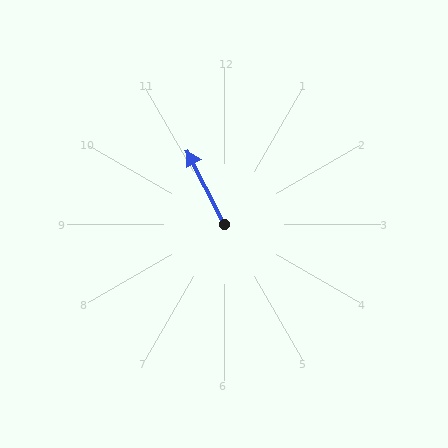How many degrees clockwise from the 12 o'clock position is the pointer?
Approximately 333 degrees.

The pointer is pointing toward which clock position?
Roughly 11 o'clock.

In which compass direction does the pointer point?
Northwest.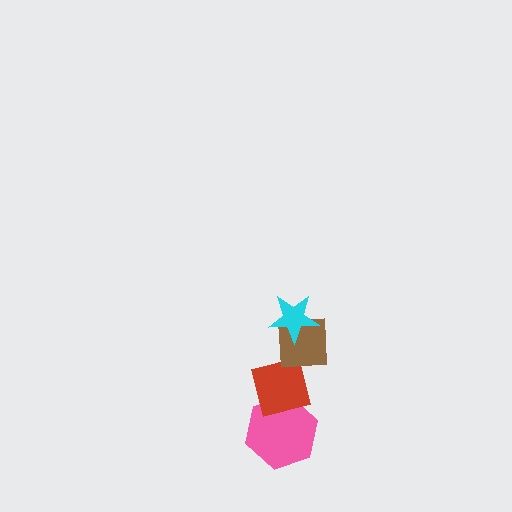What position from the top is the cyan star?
The cyan star is 1st from the top.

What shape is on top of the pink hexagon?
The red square is on top of the pink hexagon.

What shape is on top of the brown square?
The cyan star is on top of the brown square.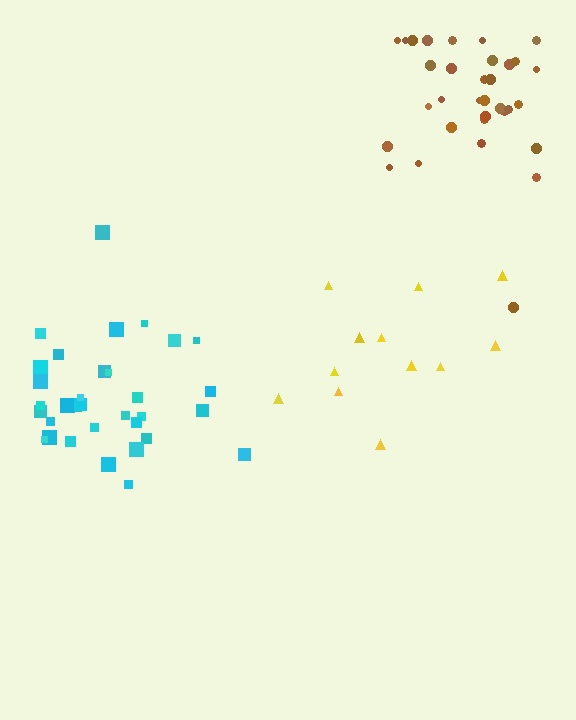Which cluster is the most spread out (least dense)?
Yellow.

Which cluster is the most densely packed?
Cyan.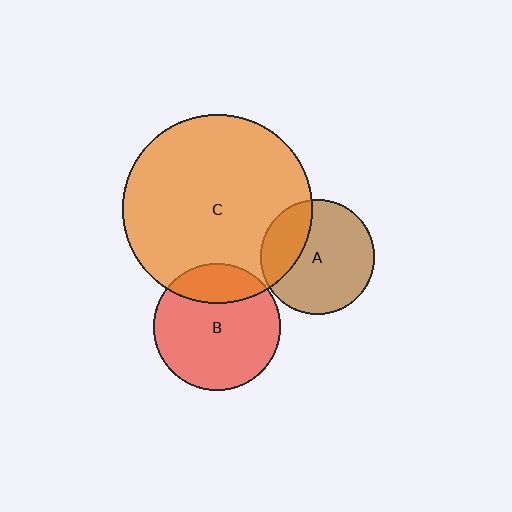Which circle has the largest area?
Circle C (orange).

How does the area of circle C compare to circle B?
Approximately 2.2 times.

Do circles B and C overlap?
Yes.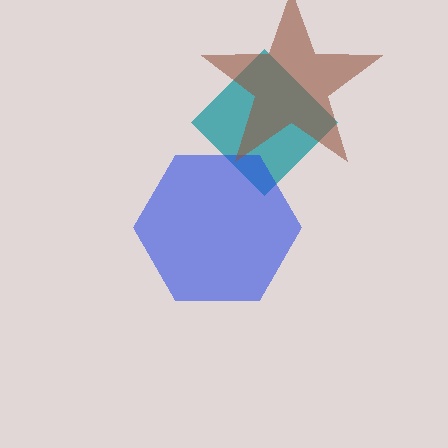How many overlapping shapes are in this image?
There are 3 overlapping shapes in the image.